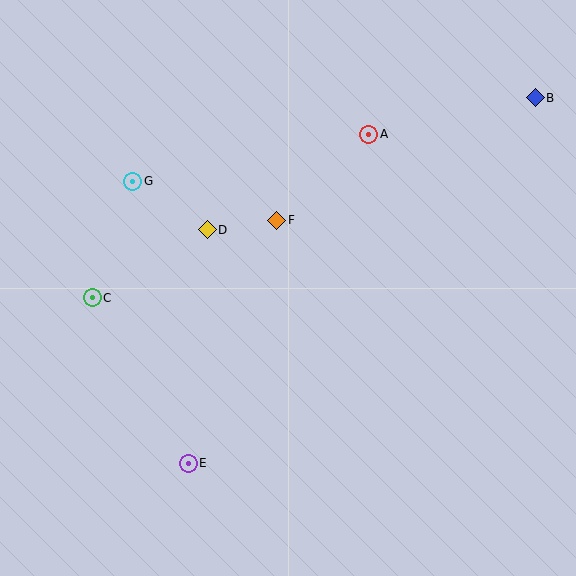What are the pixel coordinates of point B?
Point B is at (535, 98).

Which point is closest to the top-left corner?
Point G is closest to the top-left corner.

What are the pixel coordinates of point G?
Point G is at (133, 181).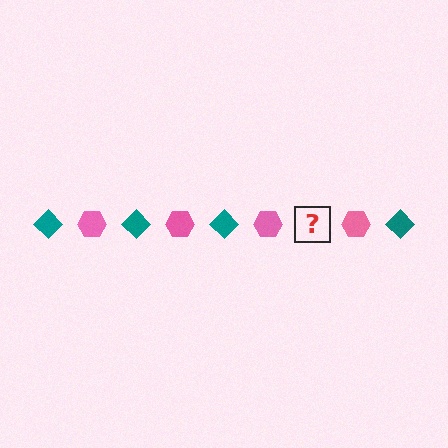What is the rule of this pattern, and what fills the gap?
The rule is that the pattern alternates between teal diamond and pink hexagon. The gap should be filled with a teal diamond.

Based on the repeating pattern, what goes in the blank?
The blank should be a teal diamond.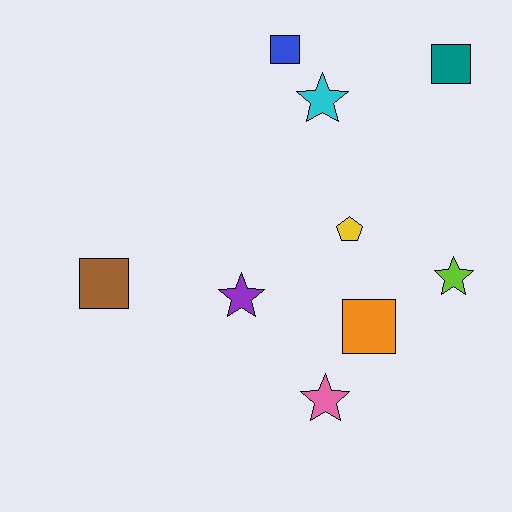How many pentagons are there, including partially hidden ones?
There is 1 pentagon.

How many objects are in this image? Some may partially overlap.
There are 9 objects.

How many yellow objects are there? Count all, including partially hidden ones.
There is 1 yellow object.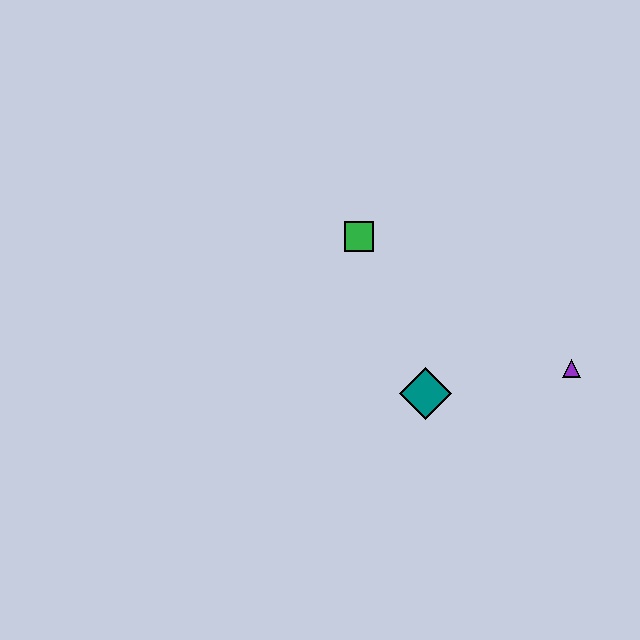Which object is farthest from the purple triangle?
The green square is farthest from the purple triangle.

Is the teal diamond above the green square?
No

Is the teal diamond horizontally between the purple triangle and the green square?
Yes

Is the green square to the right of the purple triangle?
No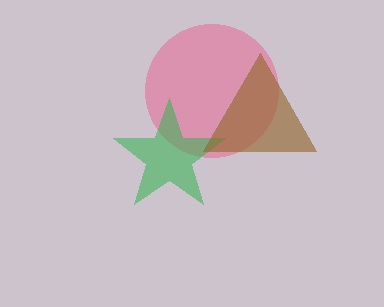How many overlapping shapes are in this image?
There are 3 overlapping shapes in the image.